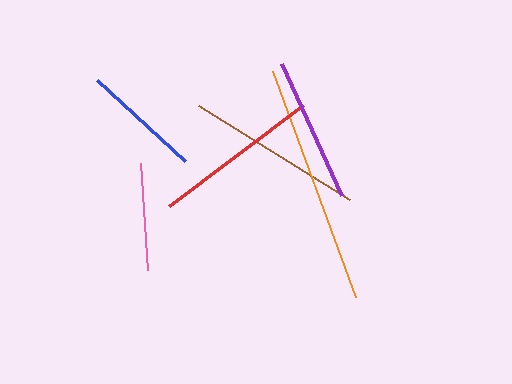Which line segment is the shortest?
The pink line is the shortest at approximately 107 pixels.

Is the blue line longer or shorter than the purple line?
The purple line is longer than the blue line.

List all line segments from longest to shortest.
From longest to shortest: orange, brown, red, purple, blue, pink.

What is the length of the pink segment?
The pink segment is approximately 107 pixels long.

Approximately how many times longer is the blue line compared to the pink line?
The blue line is approximately 1.1 times the length of the pink line.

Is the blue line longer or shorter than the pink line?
The blue line is longer than the pink line.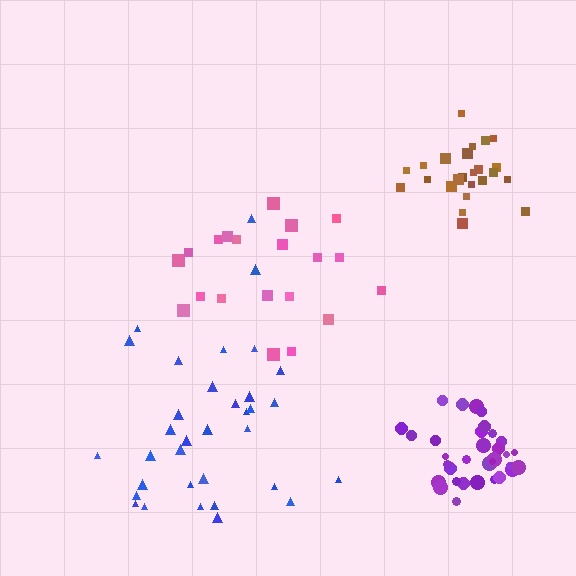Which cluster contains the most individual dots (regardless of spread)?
Purple (35).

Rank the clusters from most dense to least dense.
purple, brown, pink, blue.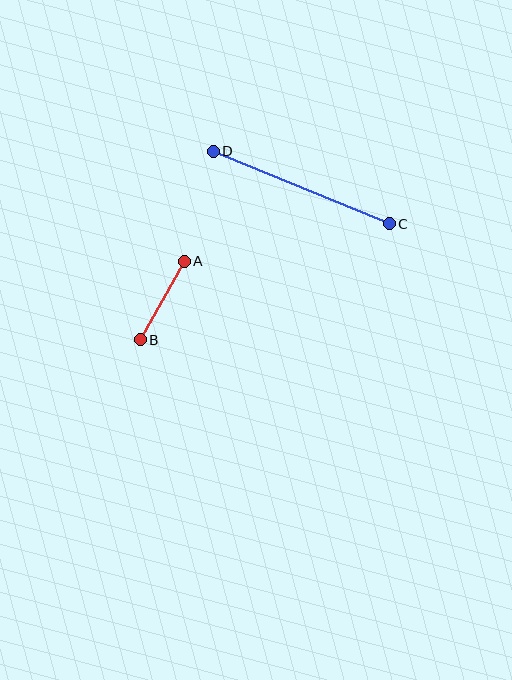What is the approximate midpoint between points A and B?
The midpoint is at approximately (162, 300) pixels.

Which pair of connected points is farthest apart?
Points C and D are farthest apart.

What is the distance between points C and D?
The distance is approximately 190 pixels.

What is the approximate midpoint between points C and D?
The midpoint is at approximately (301, 188) pixels.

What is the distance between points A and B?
The distance is approximately 90 pixels.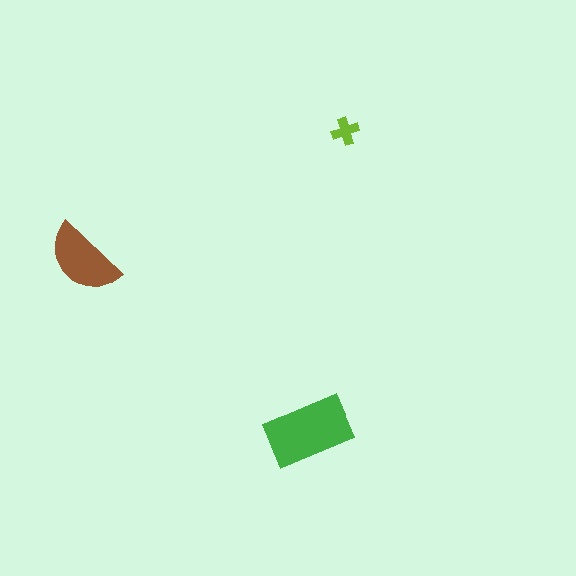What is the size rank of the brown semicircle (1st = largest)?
2nd.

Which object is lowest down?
The green rectangle is bottommost.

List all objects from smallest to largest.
The lime cross, the brown semicircle, the green rectangle.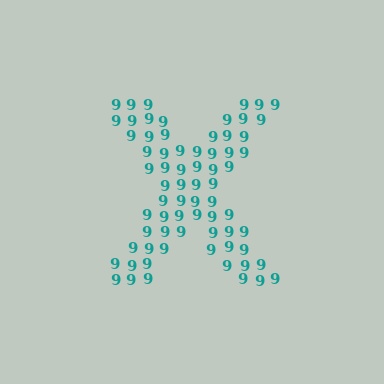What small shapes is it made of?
It is made of small digit 9's.